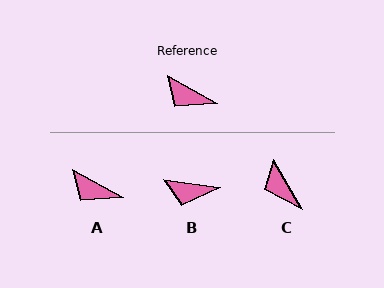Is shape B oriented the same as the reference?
No, it is off by about 22 degrees.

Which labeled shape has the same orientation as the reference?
A.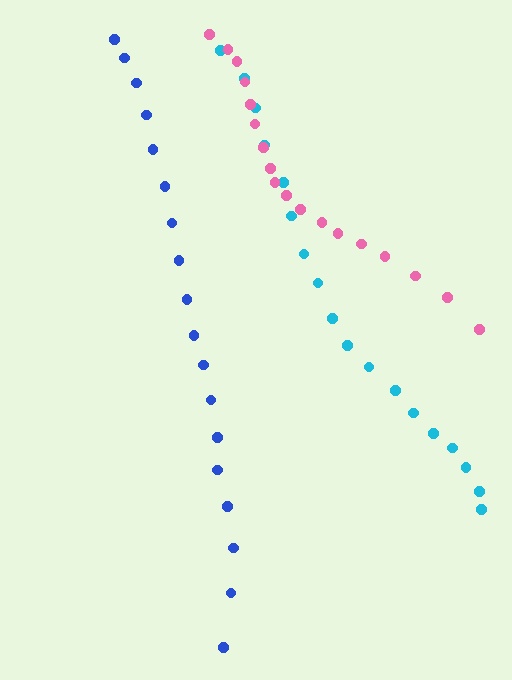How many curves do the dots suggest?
There are 3 distinct paths.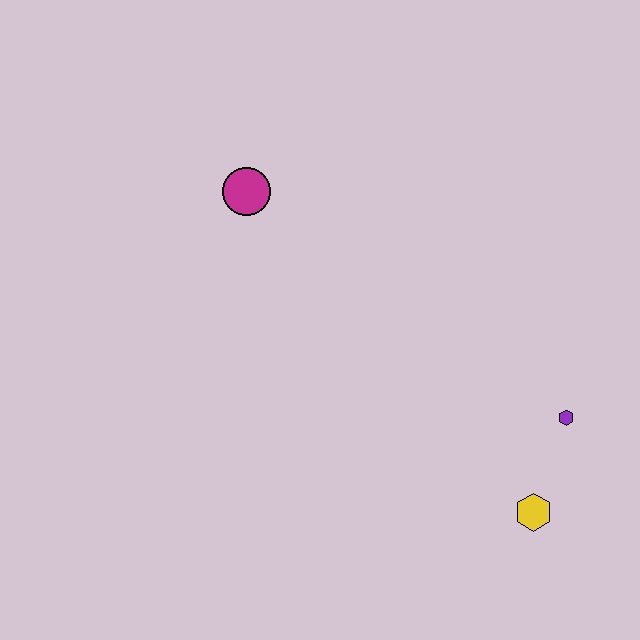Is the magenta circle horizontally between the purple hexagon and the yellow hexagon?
No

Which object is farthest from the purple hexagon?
The magenta circle is farthest from the purple hexagon.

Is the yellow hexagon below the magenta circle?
Yes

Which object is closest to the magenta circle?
The purple hexagon is closest to the magenta circle.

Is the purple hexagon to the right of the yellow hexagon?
Yes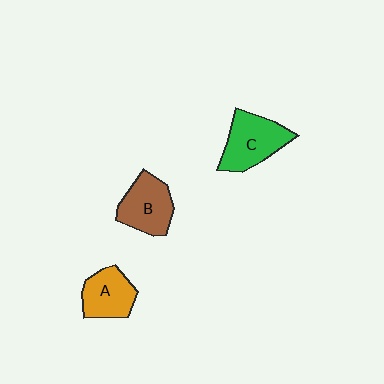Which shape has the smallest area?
Shape A (orange).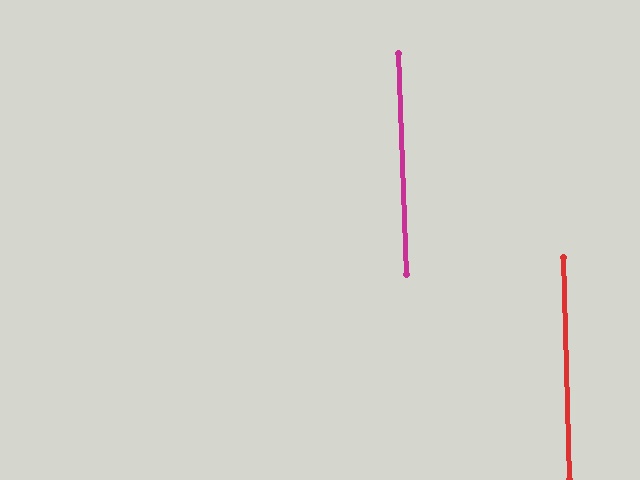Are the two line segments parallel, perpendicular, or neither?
Parallel — their directions differ by only 0.6°.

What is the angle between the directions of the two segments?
Approximately 1 degree.